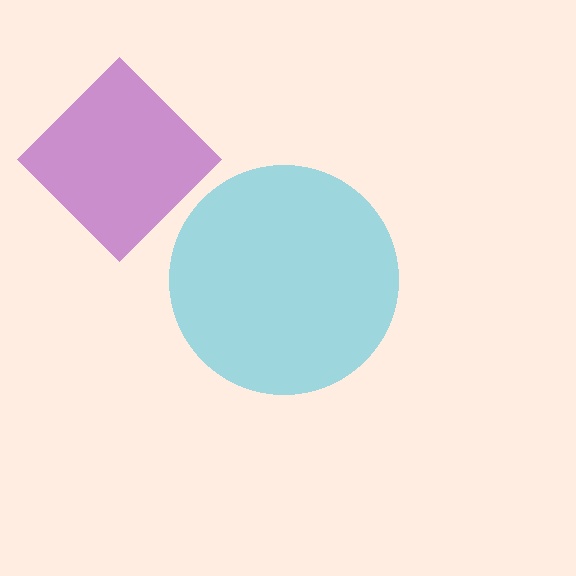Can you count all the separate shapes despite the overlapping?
Yes, there are 2 separate shapes.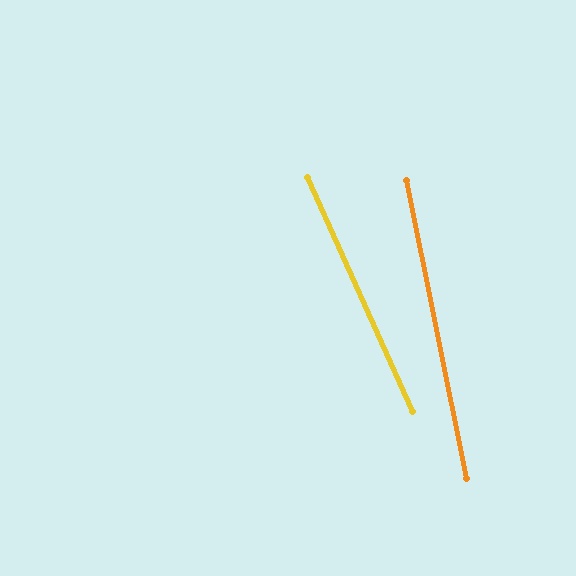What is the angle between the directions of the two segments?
Approximately 13 degrees.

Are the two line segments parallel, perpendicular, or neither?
Neither parallel nor perpendicular — they differ by about 13°.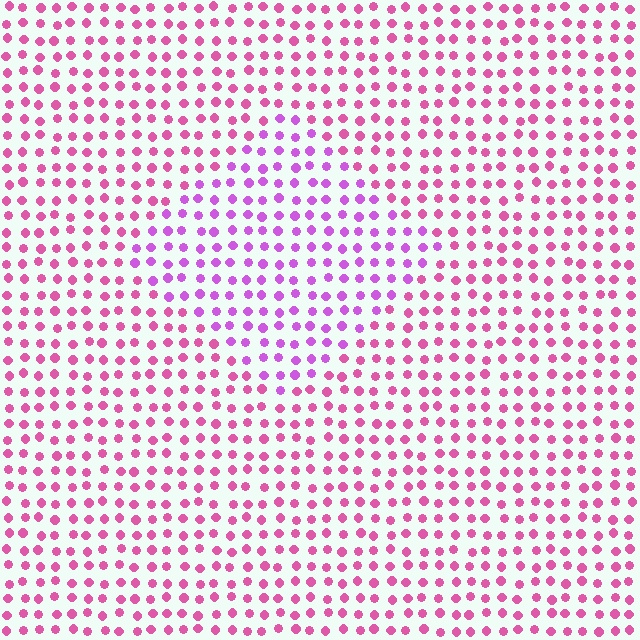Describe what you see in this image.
The image is filled with small pink elements in a uniform arrangement. A diamond-shaped region is visible where the elements are tinted to a slightly different hue, forming a subtle color boundary.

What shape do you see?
I see a diamond.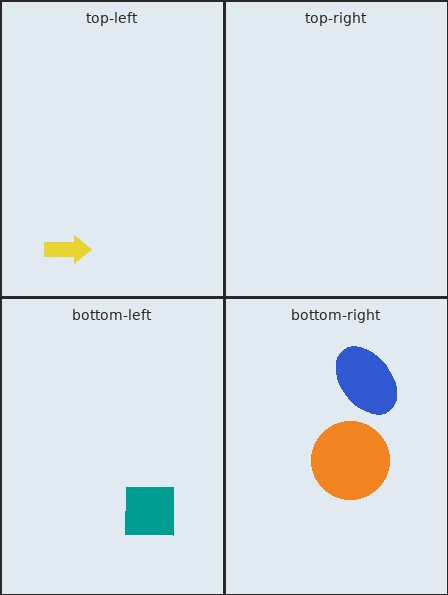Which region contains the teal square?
The bottom-left region.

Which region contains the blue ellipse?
The bottom-right region.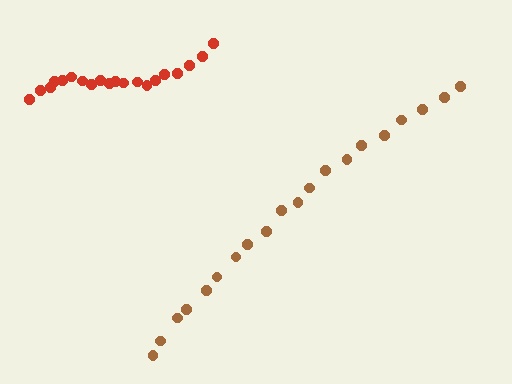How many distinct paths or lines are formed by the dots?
There are 2 distinct paths.